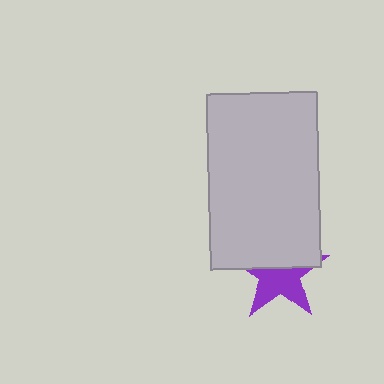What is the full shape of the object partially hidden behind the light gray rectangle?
The partially hidden object is a purple star.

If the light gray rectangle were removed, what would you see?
You would see the complete purple star.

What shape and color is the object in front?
The object in front is a light gray rectangle.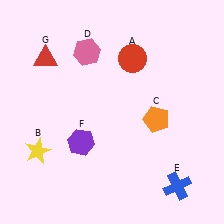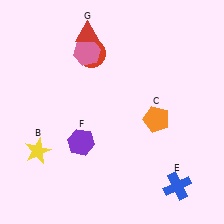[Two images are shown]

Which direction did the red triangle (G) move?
The red triangle (G) moved right.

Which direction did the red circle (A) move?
The red circle (A) moved left.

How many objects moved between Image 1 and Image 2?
2 objects moved between the two images.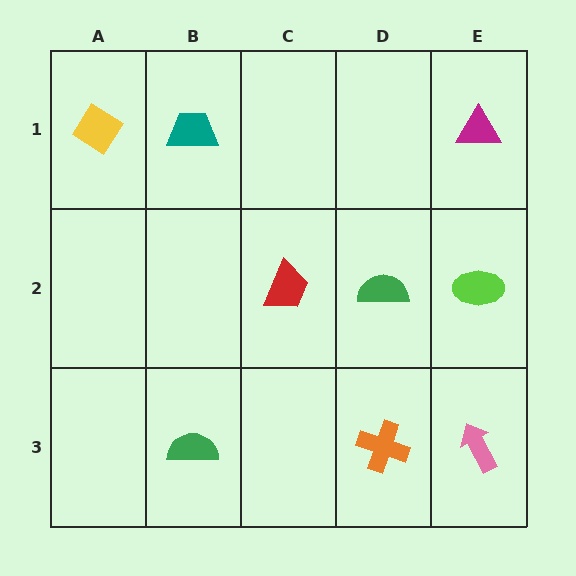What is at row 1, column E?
A magenta triangle.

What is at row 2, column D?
A green semicircle.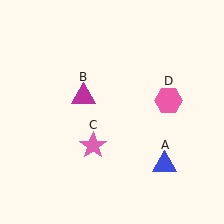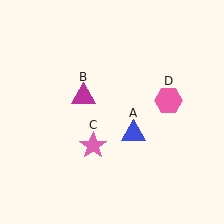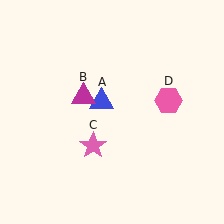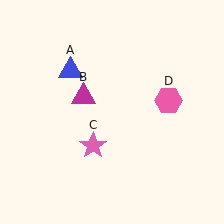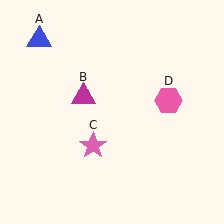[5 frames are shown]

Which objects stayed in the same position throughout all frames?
Magenta triangle (object B) and pink star (object C) and pink hexagon (object D) remained stationary.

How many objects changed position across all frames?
1 object changed position: blue triangle (object A).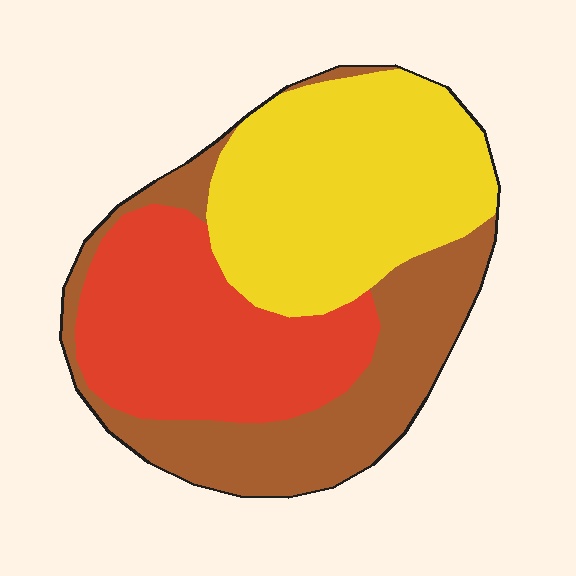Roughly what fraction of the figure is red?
Red takes up about one third (1/3) of the figure.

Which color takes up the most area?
Yellow, at roughly 40%.